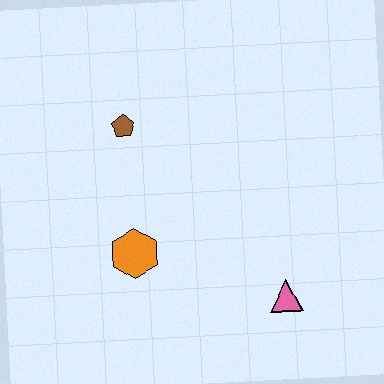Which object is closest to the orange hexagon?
The brown pentagon is closest to the orange hexagon.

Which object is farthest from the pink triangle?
The brown pentagon is farthest from the pink triangle.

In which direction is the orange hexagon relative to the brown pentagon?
The orange hexagon is below the brown pentagon.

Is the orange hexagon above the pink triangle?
Yes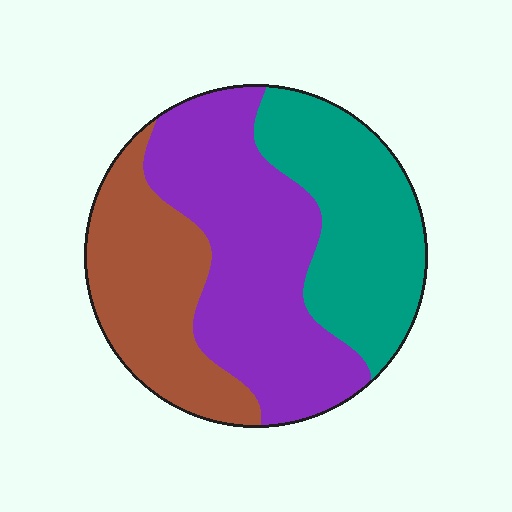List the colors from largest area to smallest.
From largest to smallest: purple, teal, brown.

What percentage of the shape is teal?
Teal covers about 30% of the shape.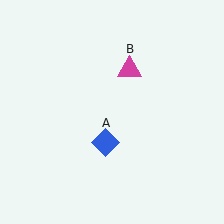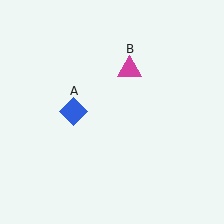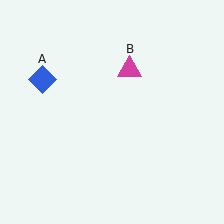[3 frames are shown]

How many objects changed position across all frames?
1 object changed position: blue diamond (object A).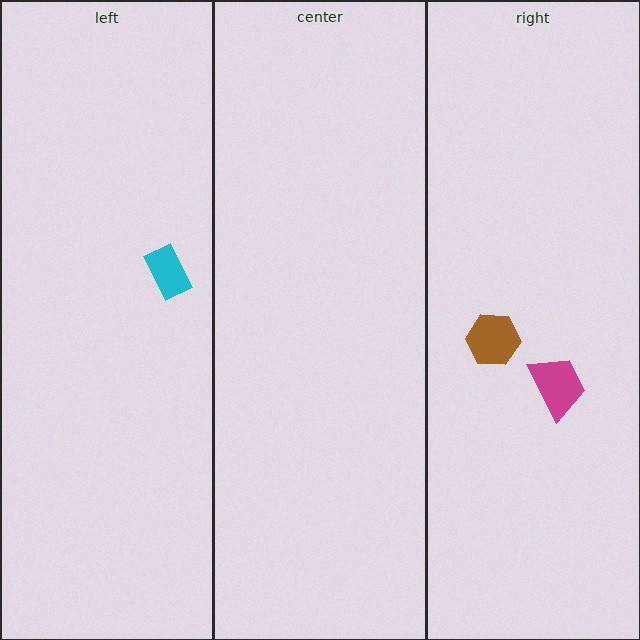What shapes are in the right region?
The magenta trapezoid, the brown hexagon.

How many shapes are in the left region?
1.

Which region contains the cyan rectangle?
The left region.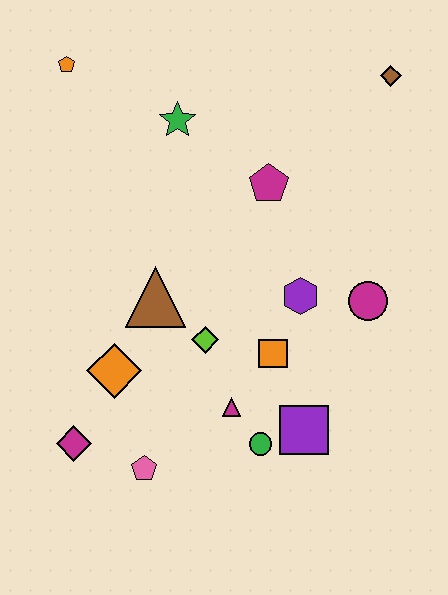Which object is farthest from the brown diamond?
The magenta diamond is farthest from the brown diamond.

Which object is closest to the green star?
The magenta pentagon is closest to the green star.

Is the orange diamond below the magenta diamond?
No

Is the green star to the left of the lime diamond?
Yes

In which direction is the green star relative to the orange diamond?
The green star is above the orange diamond.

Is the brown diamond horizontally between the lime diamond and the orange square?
No